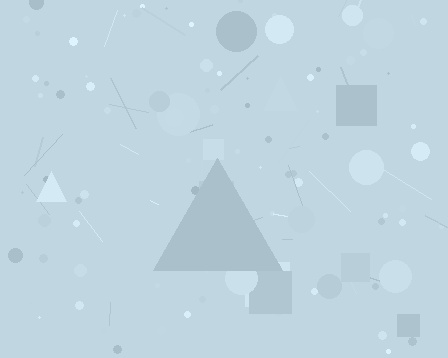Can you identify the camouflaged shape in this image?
The camouflaged shape is a triangle.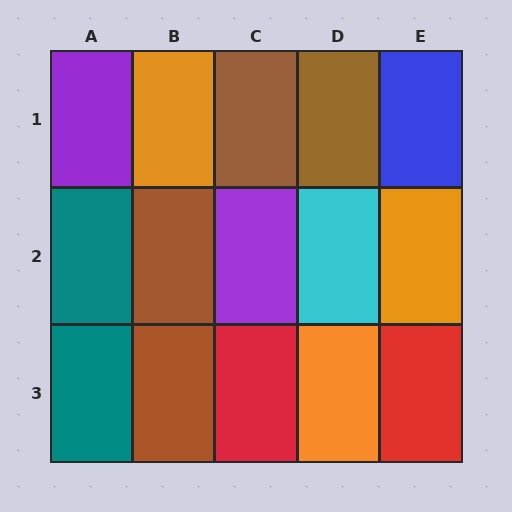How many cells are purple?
2 cells are purple.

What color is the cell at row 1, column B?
Orange.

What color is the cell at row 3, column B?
Brown.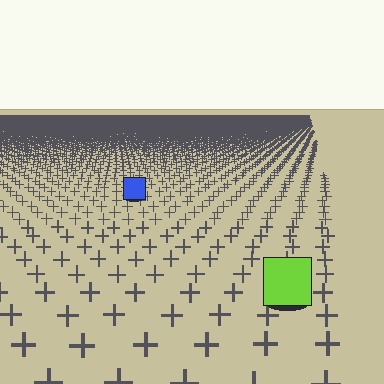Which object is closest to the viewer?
The lime square is closest. The texture marks near it are larger and more spread out.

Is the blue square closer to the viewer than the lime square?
No. The lime square is closer — you can tell from the texture gradient: the ground texture is coarser near it.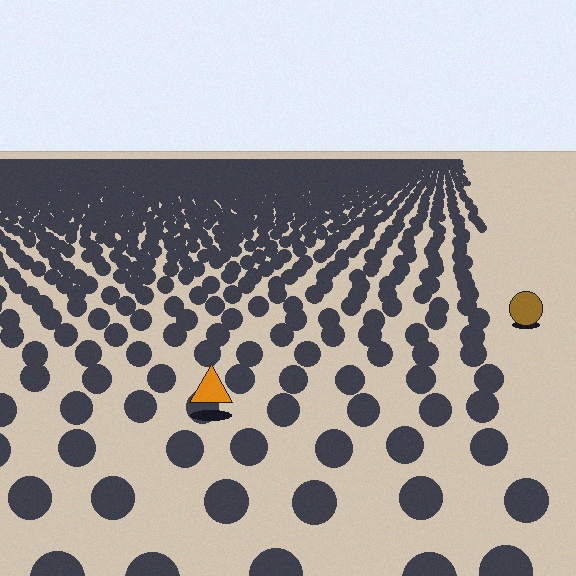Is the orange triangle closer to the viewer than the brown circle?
Yes. The orange triangle is closer — you can tell from the texture gradient: the ground texture is coarser near it.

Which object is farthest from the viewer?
The brown circle is farthest from the viewer. It appears smaller and the ground texture around it is denser.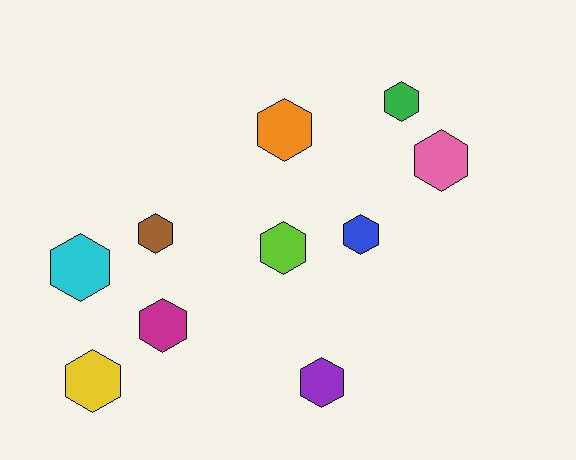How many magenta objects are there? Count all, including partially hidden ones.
There is 1 magenta object.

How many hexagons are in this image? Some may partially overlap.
There are 10 hexagons.